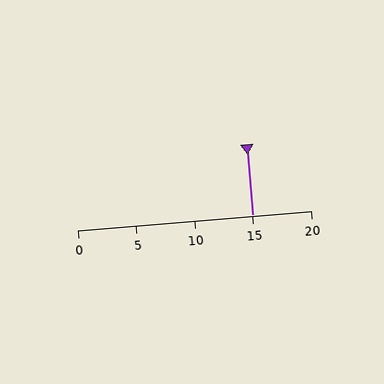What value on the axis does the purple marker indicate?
The marker indicates approximately 15.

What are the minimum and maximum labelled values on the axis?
The axis runs from 0 to 20.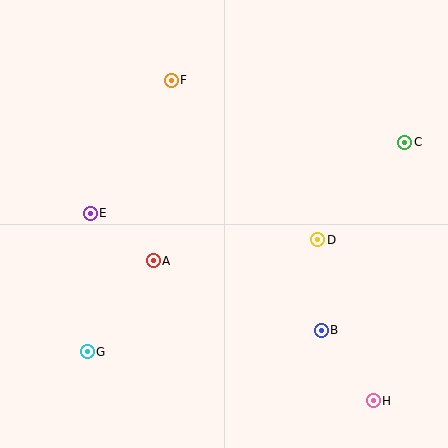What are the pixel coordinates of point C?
Point C is at (405, 142).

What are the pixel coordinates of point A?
Point A is at (153, 261).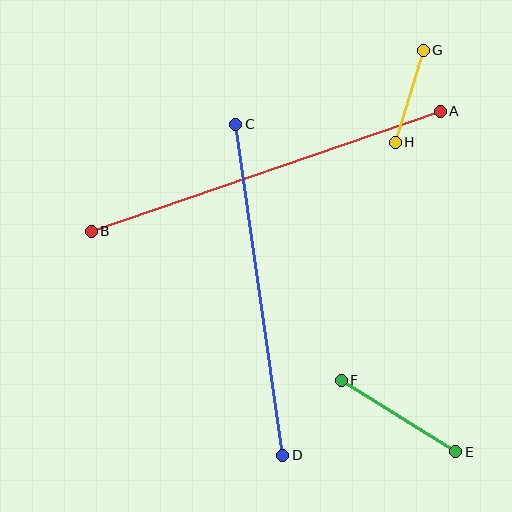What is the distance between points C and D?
The distance is approximately 334 pixels.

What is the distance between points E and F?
The distance is approximately 135 pixels.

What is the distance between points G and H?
The distance is approximately 96 pixels.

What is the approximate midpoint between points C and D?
The midpoint is at approximately (259, 290) pixels.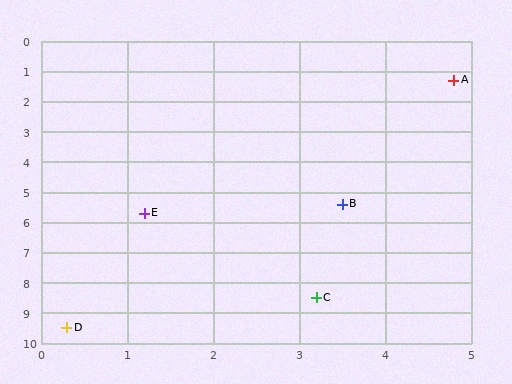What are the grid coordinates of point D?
Point D is at approximately (0.3, 9.5).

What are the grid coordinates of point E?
Point E is at approximately (1.2, 5.7).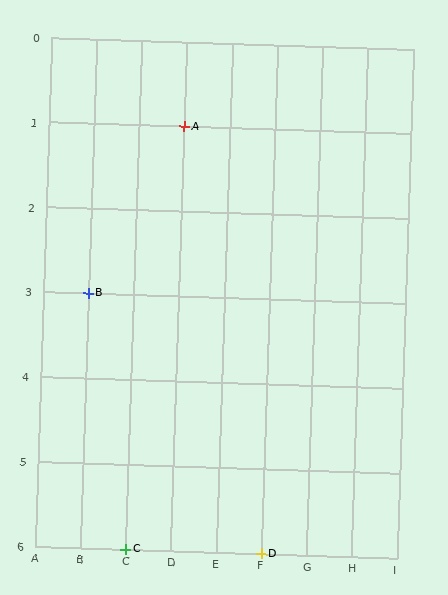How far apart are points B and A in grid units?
Points B and A are 2 columns and 2 rows apart (about 2.8 grid units diagonally).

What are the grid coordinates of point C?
Point C is at grid coordinates (C, 6).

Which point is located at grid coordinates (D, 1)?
Point A is at (D, 1).